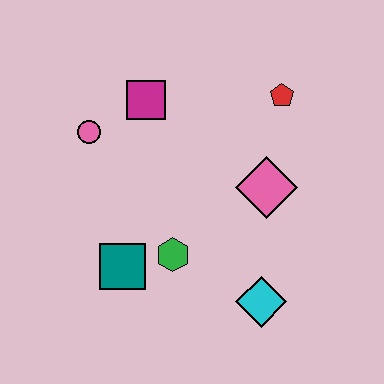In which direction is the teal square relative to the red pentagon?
The teal square is below the red pentagon.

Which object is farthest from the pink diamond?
The pink circle is farthest from the pink diamond.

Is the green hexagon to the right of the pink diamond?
No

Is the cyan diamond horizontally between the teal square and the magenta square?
No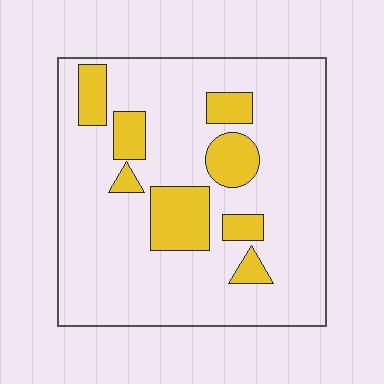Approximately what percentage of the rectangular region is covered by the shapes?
Approximately 20%.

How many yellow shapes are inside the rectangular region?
8.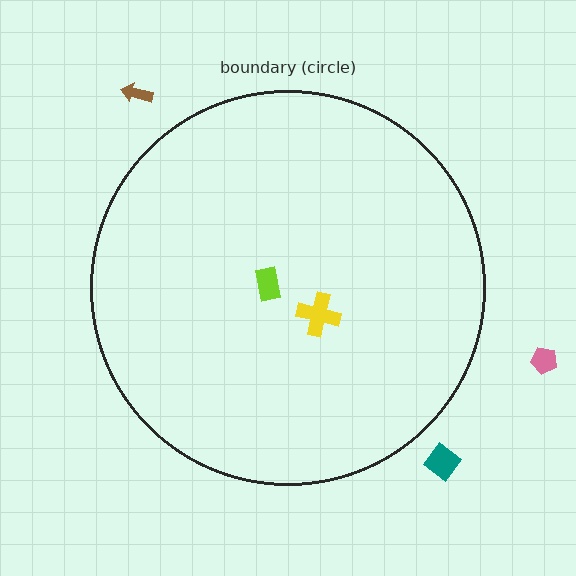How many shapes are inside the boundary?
2 inside, 3 outside.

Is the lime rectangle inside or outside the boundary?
Inside.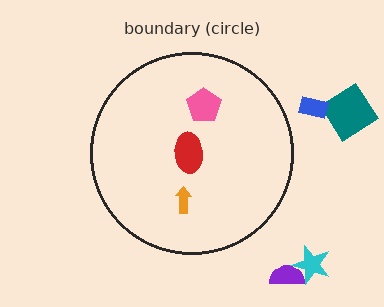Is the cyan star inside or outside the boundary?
Outside.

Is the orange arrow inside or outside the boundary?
Inside.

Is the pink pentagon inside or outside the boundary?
Inside.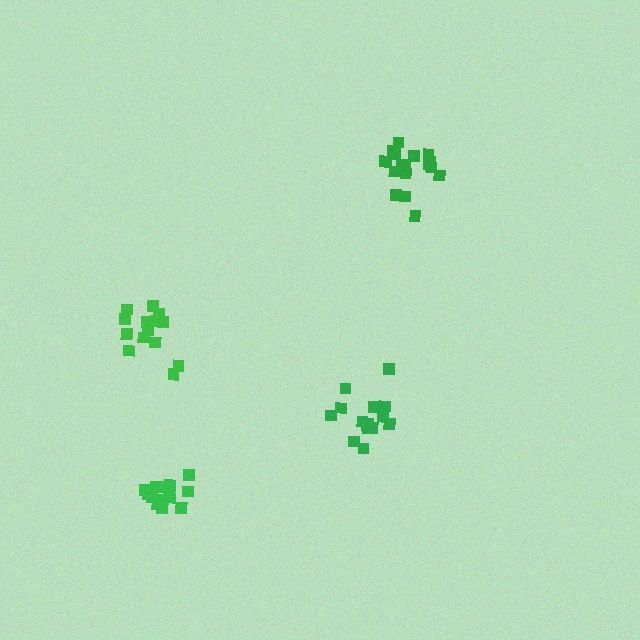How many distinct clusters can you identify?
There are 4 distinct clusters.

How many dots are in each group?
Group 1: 15 dots, Group 2: 14 dots, Group 3: 14 dots, Group 4: 19 dots (62 total).